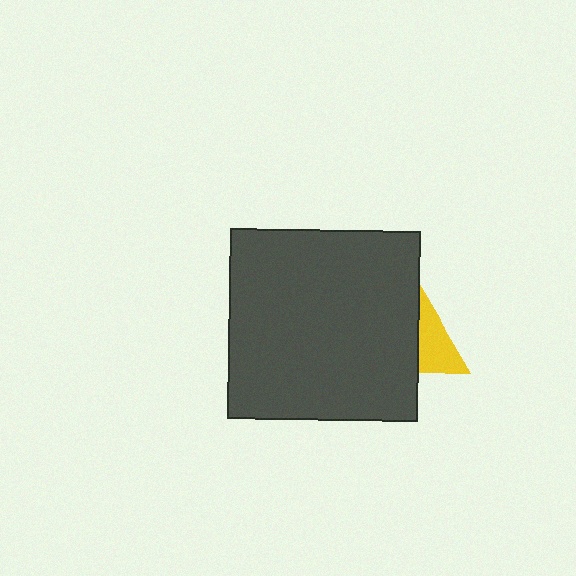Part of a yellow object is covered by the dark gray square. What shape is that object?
It is a triangle.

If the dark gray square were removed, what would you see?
You would see the complete yellow triangle.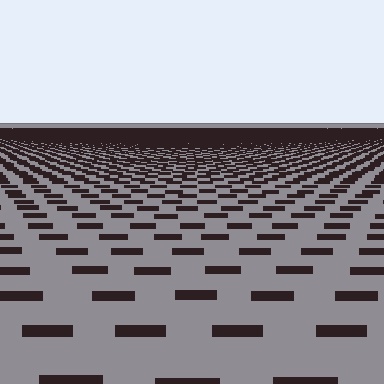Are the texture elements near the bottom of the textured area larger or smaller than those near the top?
Larger. Near the bottom, elements are closer to the viewer and appear at a bigger on-screen size.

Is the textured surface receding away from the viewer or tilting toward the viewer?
The surface is receding away from the viewer. Texture elements get smaller and denser toward the top.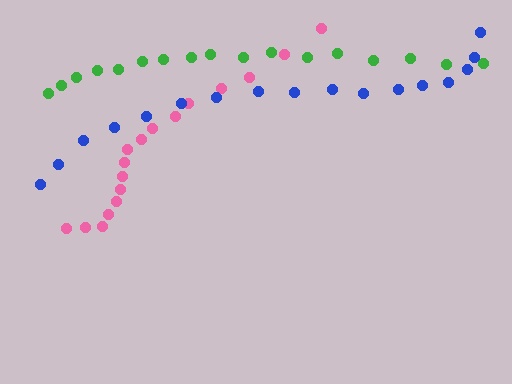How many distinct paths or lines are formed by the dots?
There are 3 distinct paths.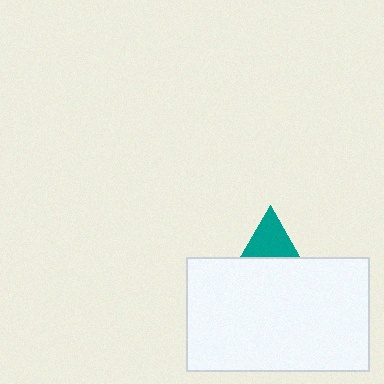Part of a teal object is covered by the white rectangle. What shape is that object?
It is a triangle.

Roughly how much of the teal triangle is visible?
A small part of it is visible (roughly 41%).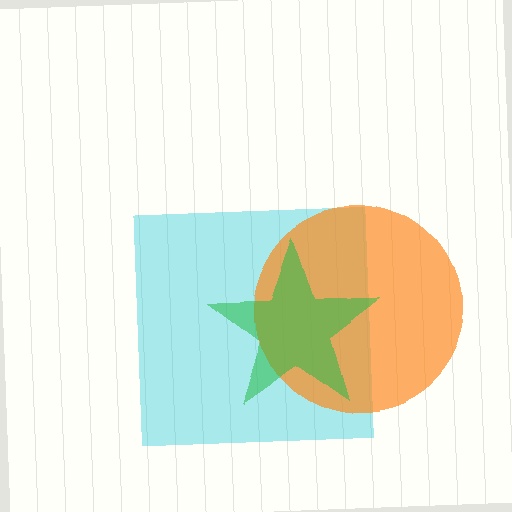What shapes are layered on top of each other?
The layered shapes are: a cyan square, an orange circle, a green star.